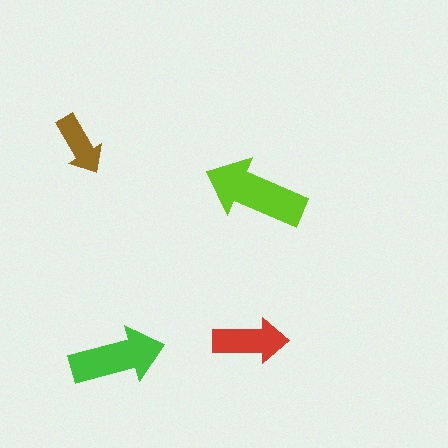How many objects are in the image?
There are 4 objects in the image.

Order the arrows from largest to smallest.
the lime one, the green one, the red one, the brown one.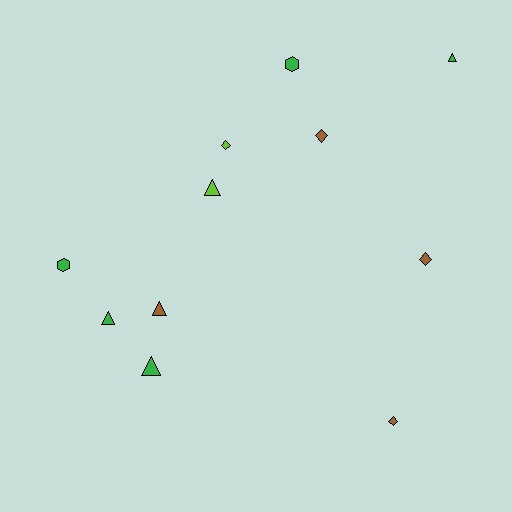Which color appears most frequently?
Green, with 5 objects.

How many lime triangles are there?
There is 1 lime triangle.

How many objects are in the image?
There are 11 objects.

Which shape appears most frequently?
Triangle, with 5 objects.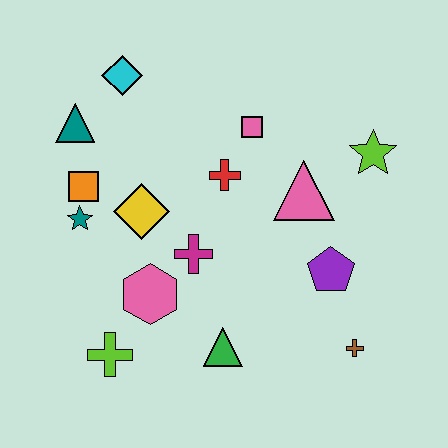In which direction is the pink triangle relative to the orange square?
The pink triangle is to the right of the orange square.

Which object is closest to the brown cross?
The purple pentagon is closest to the brown cross.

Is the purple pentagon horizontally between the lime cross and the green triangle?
No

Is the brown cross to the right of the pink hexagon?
Yes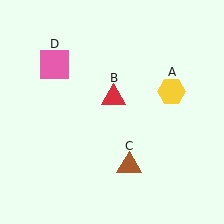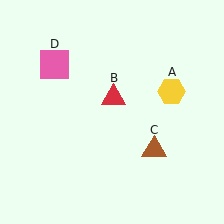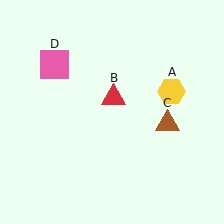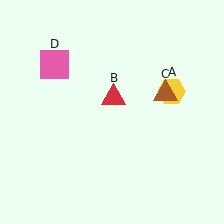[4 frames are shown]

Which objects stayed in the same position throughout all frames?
Yellow hexagon (object A) and red triangle (object B) and pink square (object D) remained stationary.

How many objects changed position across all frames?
1 object changed position: brown triangle (object C).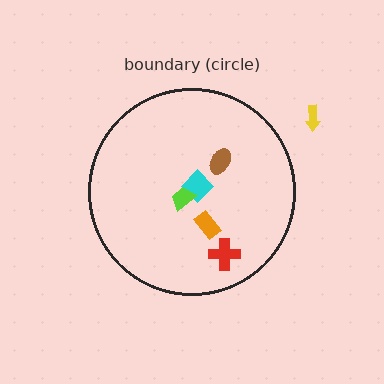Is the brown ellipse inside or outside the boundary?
Inside.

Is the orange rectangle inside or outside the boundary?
Inside.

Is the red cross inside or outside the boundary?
Inside.